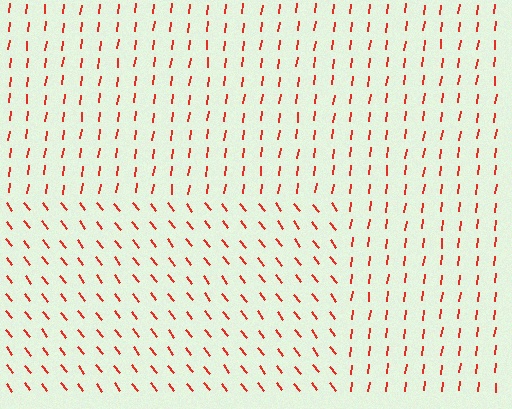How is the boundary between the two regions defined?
The boundary is defined purely by a change in line orientation (approximately 45 degrees difference). All lines are the same color and thickness.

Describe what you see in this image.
The image is filled with small red line segments. A rectangle region in the image has lines oriented differently from the surrounding lines, creating a visible texture boundary.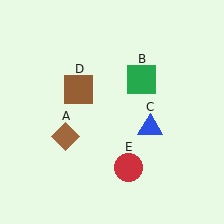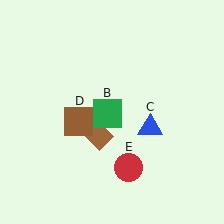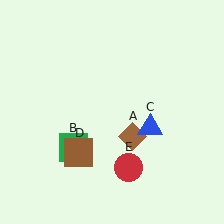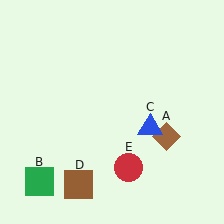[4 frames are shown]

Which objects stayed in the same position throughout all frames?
Blue triangle (object C) and red circle (object E) remained stationary.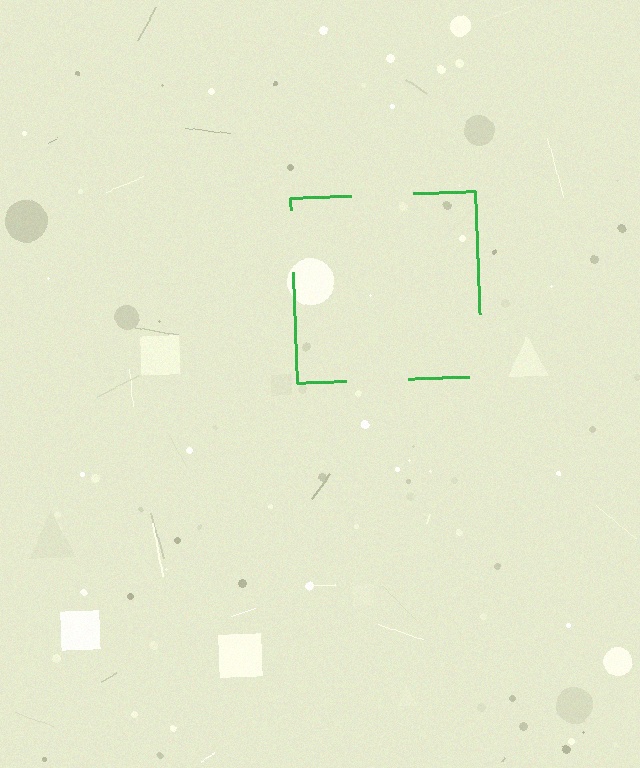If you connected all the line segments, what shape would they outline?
They would outline a square.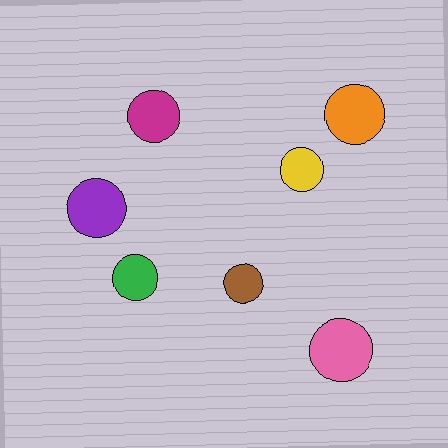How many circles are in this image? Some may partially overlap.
There are 7 circles.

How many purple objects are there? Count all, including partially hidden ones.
There is 1 purple object.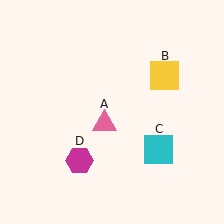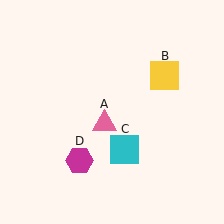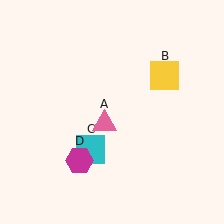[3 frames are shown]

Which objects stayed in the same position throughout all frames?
Pink triangle (object A) and yellow square (object B) and magenta hexagon (object D) remained stationary.